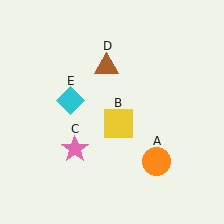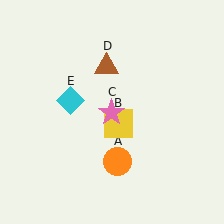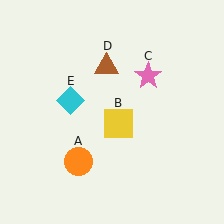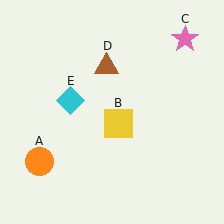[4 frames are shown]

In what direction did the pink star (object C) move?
The pink star (object C) moved up and to the right.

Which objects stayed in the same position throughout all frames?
Yellow square (object B) and brown triangle (object D) and cyan diamond (object E) remained stationary.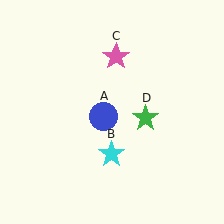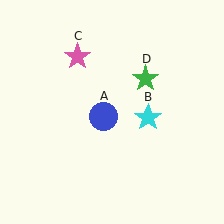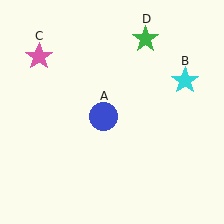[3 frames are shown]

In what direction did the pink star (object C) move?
The pink star (object C) moved left.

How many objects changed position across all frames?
3 objects changed position: cyan star (object B), pink star (object C), green star (object D).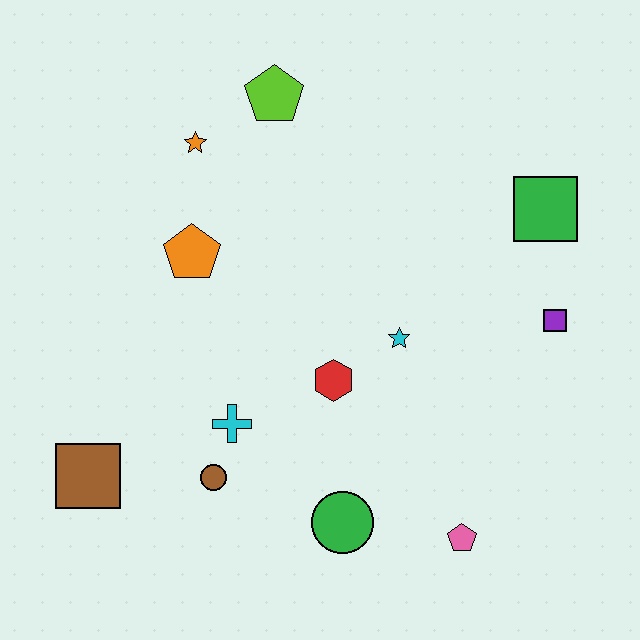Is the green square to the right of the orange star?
Yes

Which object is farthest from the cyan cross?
The green square is farthest from the cyan cross.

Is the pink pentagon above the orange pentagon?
No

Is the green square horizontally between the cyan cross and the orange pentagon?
No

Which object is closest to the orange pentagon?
The orange star is closest to the orange pentagon.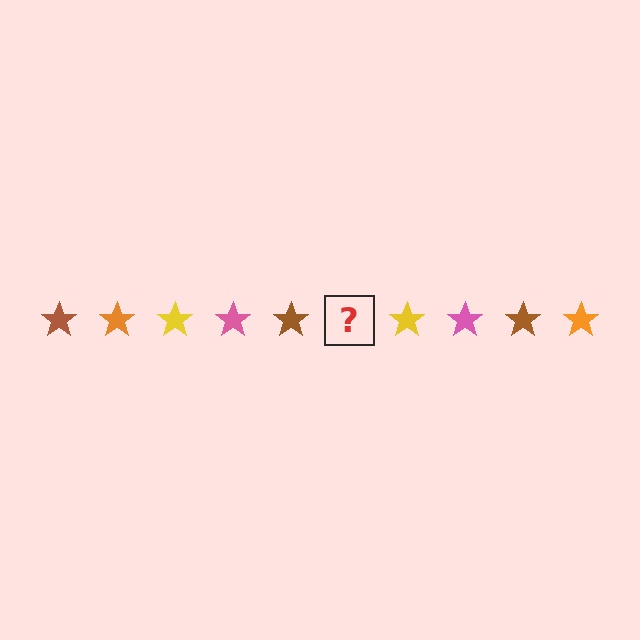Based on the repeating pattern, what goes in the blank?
The blank should be an orange star.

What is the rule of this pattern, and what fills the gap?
The rule is that the pattern cycles through brown, orange, yellow, pink stars. The gap should be filled with an orange star.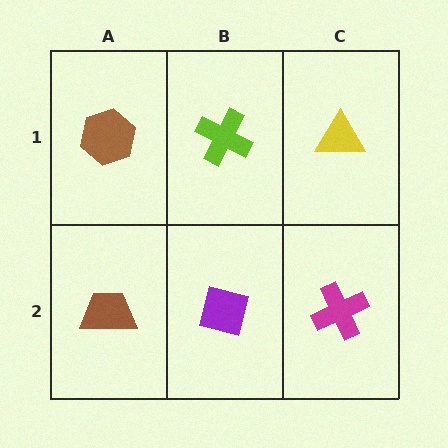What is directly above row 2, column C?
A yellow triangle.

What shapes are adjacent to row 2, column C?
A yellow triangle (row 1, column C), a purple square (row 2, column B).